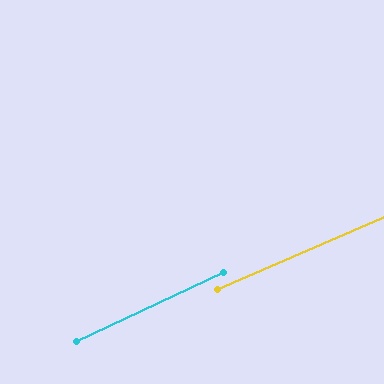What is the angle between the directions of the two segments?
Approximately 2 degrees.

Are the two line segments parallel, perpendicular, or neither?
Parallel — their directions differ by only 1.8°.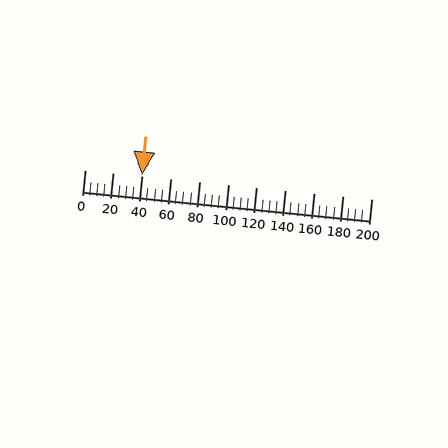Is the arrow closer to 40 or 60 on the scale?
The arrow is closer to 40.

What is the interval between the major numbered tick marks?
The major tick marks are spaced 20 units apart.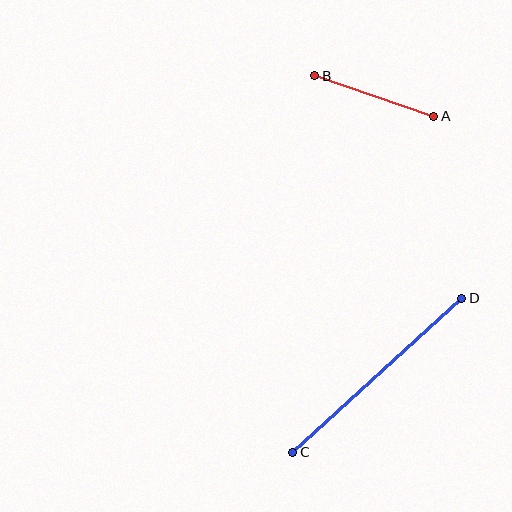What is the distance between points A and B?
The distance is approximately 126 pixels.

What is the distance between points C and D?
The distance is approximately 229 pixels.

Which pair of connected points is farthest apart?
Points C and D are farthest apart.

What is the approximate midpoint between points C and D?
The midpoint is at approximately (377, 375) pixels.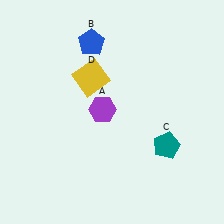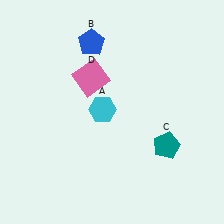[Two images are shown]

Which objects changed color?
A changed from purple to cyan. D changed from yellow to pink.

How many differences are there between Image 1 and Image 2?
There are 2 differences between the two images.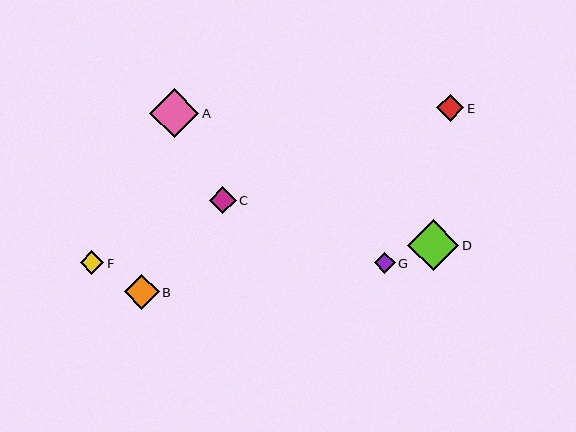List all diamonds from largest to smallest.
From largest to smallest: D, A, B, E, C, F, G.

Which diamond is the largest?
Diamond D is the largest with a size of approximately 51 pixels.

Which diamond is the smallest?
Diamond G is the smallest with a size of approximately 21 pixels.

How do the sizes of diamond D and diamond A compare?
Diamond D and diamond A are approximately the same size.